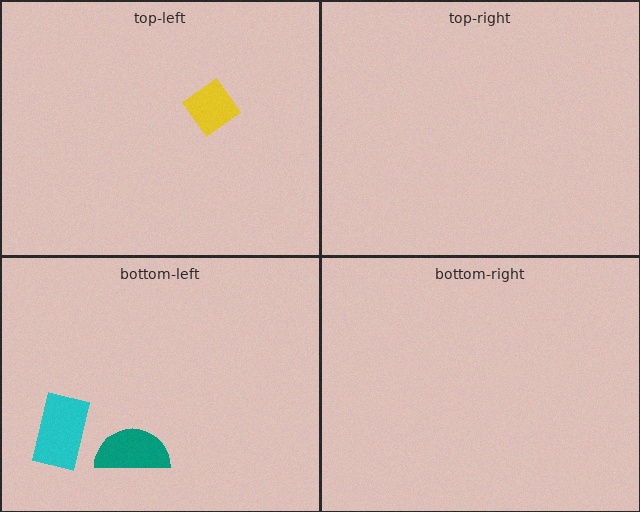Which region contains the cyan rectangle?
The bottom-left region.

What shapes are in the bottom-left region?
The teal semicircle, the cyan rectangle.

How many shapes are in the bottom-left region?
2.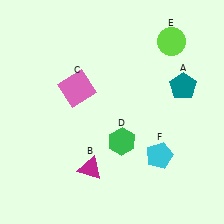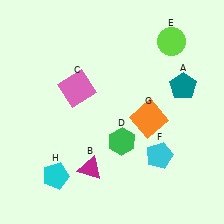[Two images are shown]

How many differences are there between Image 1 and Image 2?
There are 2 differences between the two images.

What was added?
An orange square (G), a cyan pentagon (H) were added in Image 2.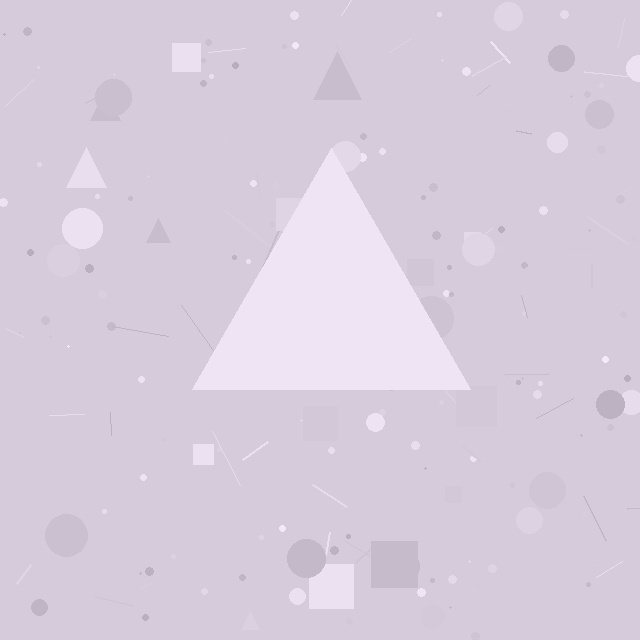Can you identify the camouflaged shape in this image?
The camouflaged shape is a triangle.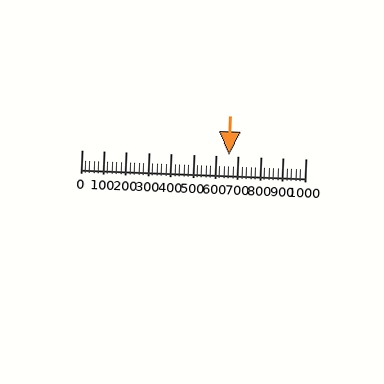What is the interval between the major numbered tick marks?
The major tick marks are spaced 100 units apart.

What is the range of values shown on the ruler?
The ruler shows values from 0 to 1000.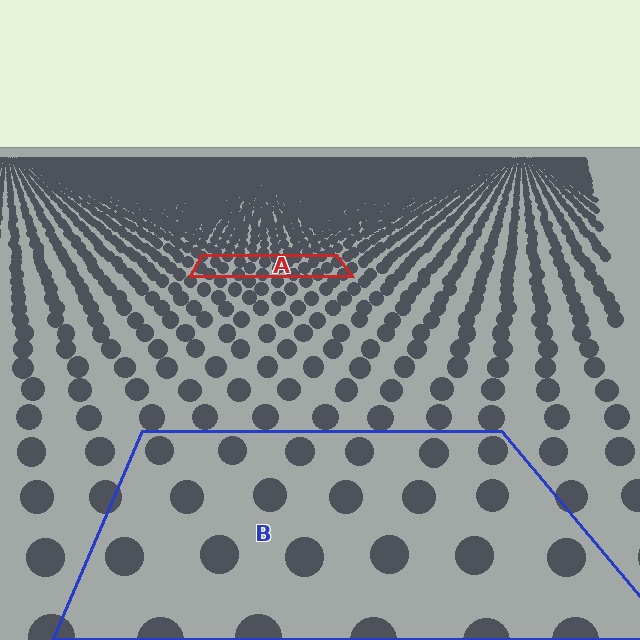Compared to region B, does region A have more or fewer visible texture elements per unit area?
Region A has more texture elements per unit area — they are packed more densely because it is farther away.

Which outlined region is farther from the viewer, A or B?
Region A is farther from the viewer — the texture elements inside it appear smaller and more densely packed.